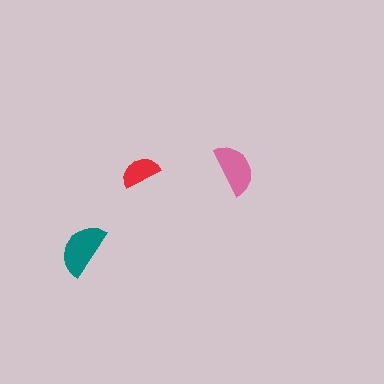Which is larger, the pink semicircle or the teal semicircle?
The teal one.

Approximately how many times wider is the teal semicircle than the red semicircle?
About 1.5 times wider.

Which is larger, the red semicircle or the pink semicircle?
The pink one.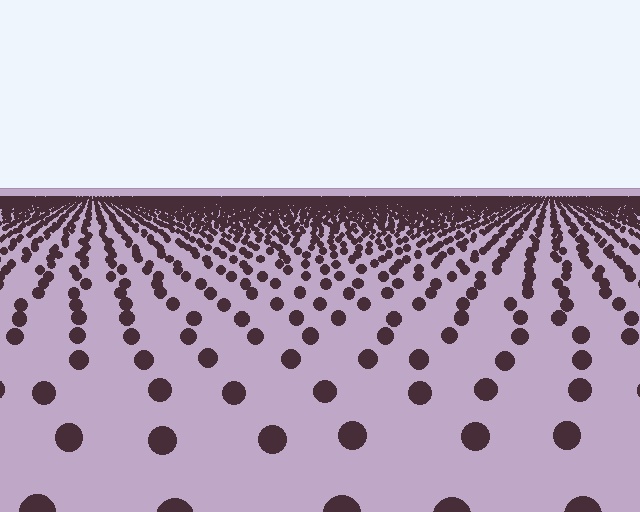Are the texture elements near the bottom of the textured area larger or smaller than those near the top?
Larger. Near the bottom, elements are closer to the viewer and appear at a bigger on-screen size.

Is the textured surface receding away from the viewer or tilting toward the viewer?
The surface is receding away from the viewer. Texture elements get smaller and denser toward the top.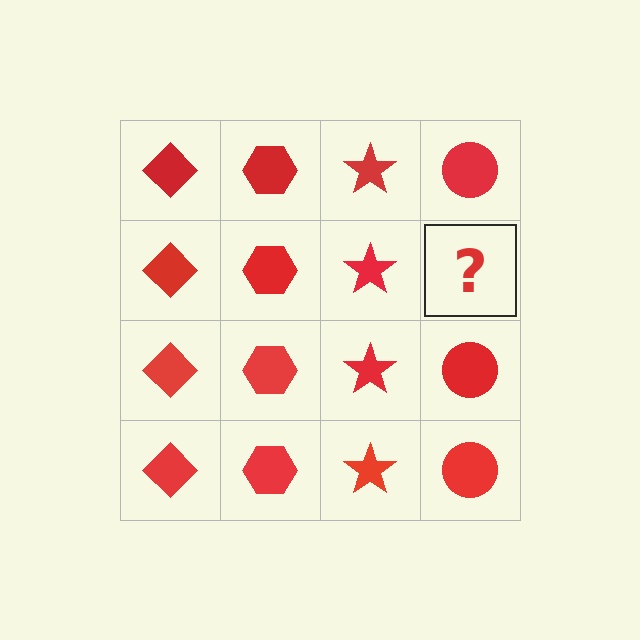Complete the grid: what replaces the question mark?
The question mark should be replaced with a red circle.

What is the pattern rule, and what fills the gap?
The rule is that each column has a consistent shape. The gap should be filled with a red circle.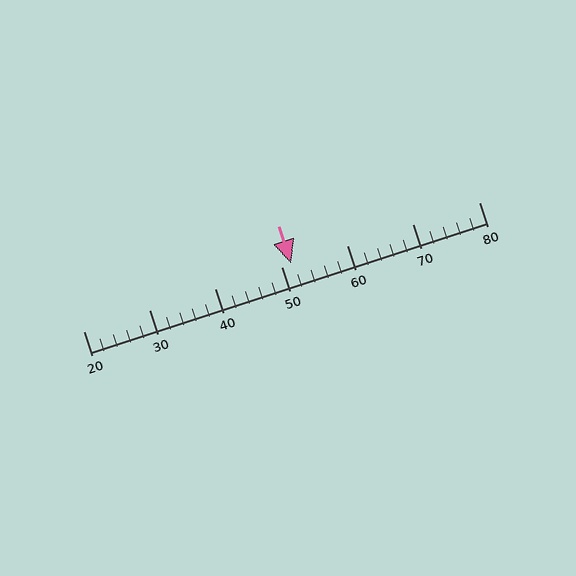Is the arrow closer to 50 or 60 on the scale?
The arrow is closer to 50.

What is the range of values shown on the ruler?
The ruler shows values from 20 to 80.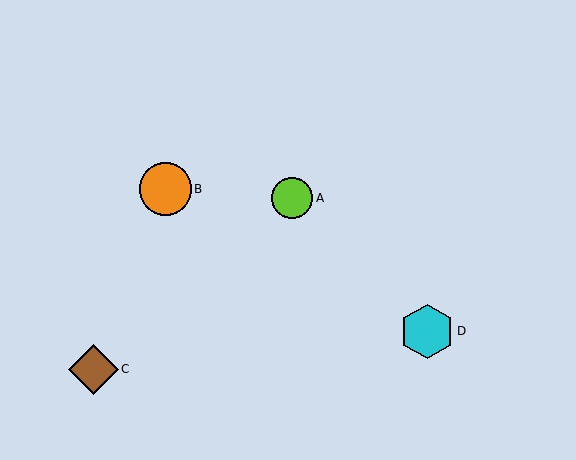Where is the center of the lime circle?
The center of the lime circle is at (292, 198).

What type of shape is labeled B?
Shape B is an orange circle.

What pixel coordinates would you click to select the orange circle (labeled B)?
Click at (165, 189) to select the orange circle B.